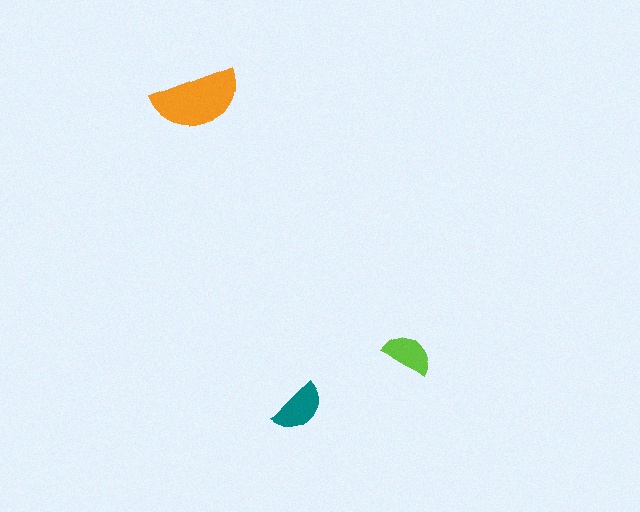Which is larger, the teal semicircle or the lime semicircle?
The teal one.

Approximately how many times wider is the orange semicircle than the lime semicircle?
About 2 times wider.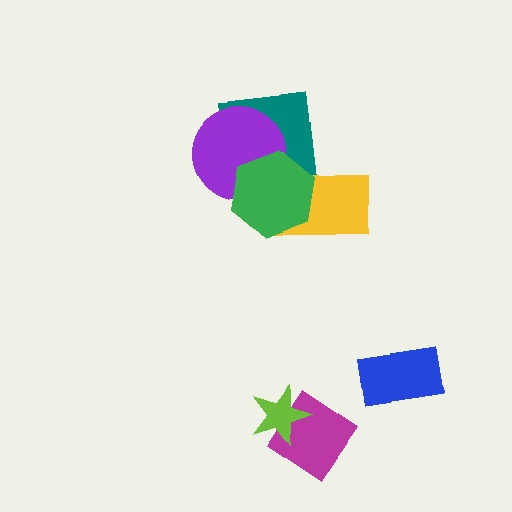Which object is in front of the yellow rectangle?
The green hexagon is in front of the yellow rectangle.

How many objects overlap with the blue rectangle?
0 objects overlap with the blue rectangle.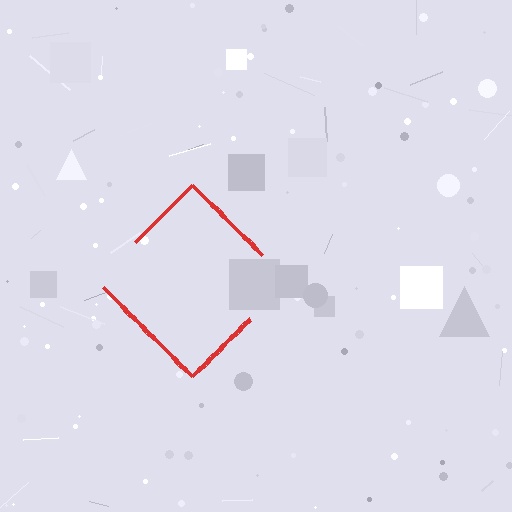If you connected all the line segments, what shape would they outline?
They would outline a diamond.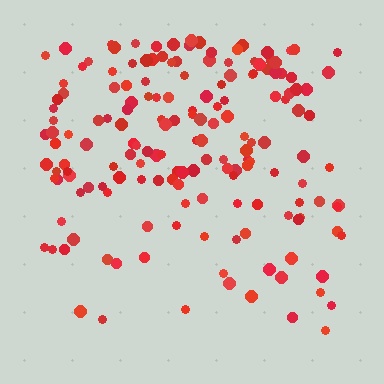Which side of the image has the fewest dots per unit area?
The bottom.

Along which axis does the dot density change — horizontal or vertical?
Vertical.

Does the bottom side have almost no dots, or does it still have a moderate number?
Still a moderate number, just noticeably fewer than the top.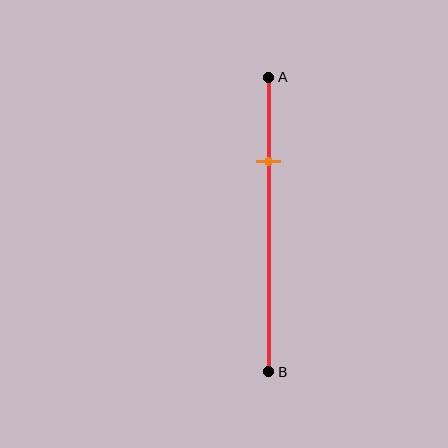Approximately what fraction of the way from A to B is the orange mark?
The orange mark is approximately 30% of the way from A to B.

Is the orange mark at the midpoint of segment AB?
No, the mark is at about 30% from A, not at the 50% midpoint.